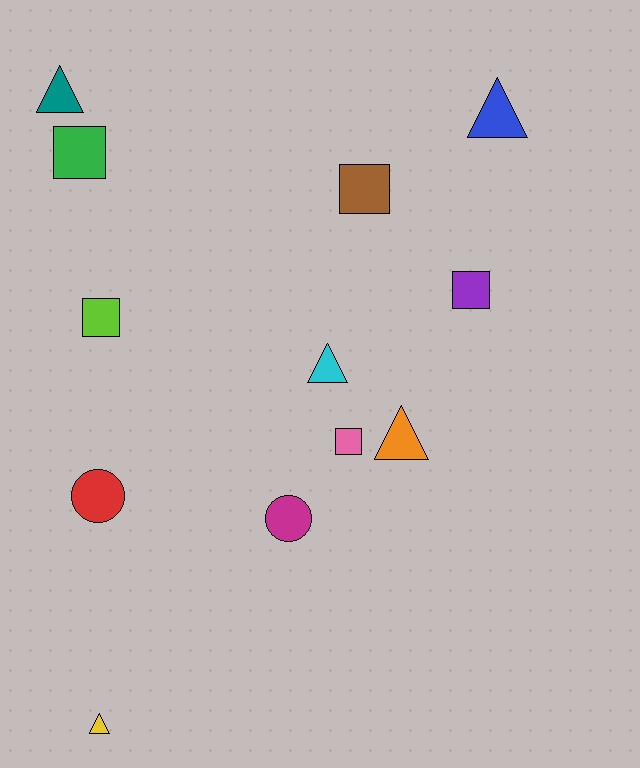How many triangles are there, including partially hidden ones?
There are 5 triangles.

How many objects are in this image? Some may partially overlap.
There are 12 objects.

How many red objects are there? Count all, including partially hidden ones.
There is 1 red object.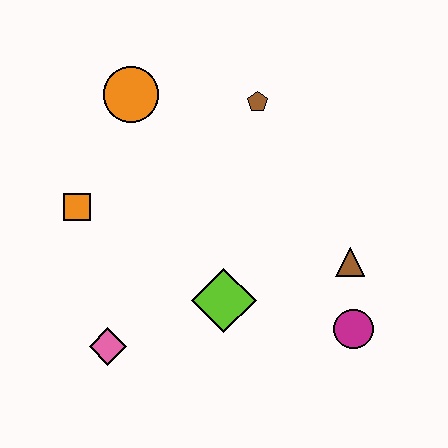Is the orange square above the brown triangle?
Yes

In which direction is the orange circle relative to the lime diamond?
The orange circle is above the lime diamond.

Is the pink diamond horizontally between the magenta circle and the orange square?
Yes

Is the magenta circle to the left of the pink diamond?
No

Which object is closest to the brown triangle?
The magenta circle is closest to the brown triangle.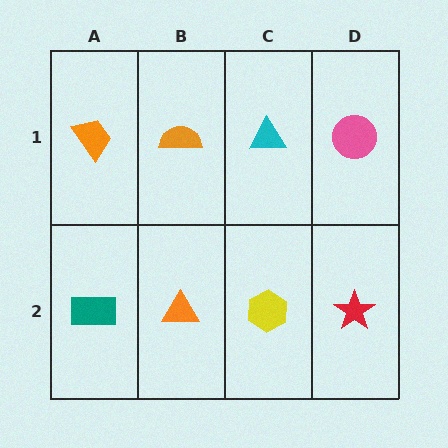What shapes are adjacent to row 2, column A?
An orange trapezoid (row 1, column A), an orange triangle (row 2, column B).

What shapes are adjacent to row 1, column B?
An orange triangle (row 2, column B), an orange trapezoid (row 1, column A), a cyan triangle (row 1, column C).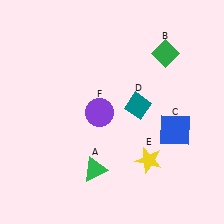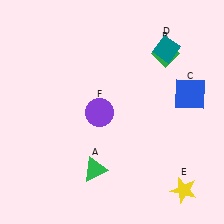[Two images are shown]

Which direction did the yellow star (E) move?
The yellow star (E) moved right.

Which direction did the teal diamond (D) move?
The teal diamond (D) moved up.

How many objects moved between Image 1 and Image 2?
3 objects moved between the two images.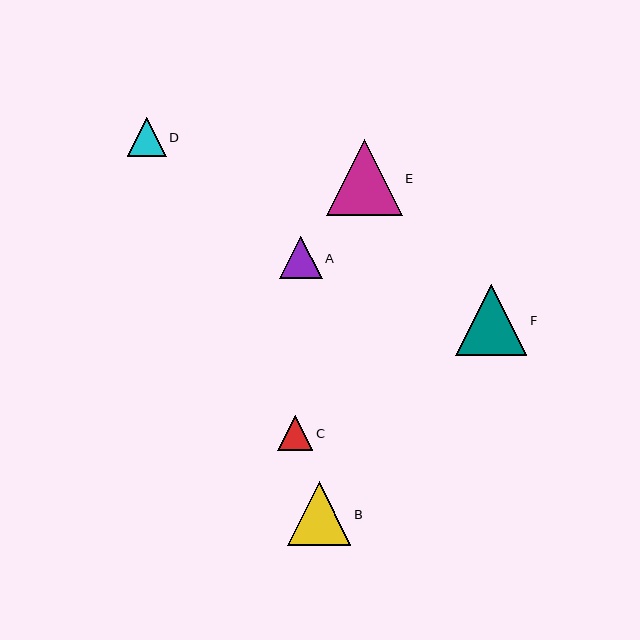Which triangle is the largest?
Triangle E is the largest with a size of approximately 76 pixels.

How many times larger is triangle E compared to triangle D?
Triangle E is approximately 1.9 times the size of triangle D.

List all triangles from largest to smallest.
From largest to smallest: E, F, B, A, D, C.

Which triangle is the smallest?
Triangle C is the smallest with a size of approximately 35 pixels.